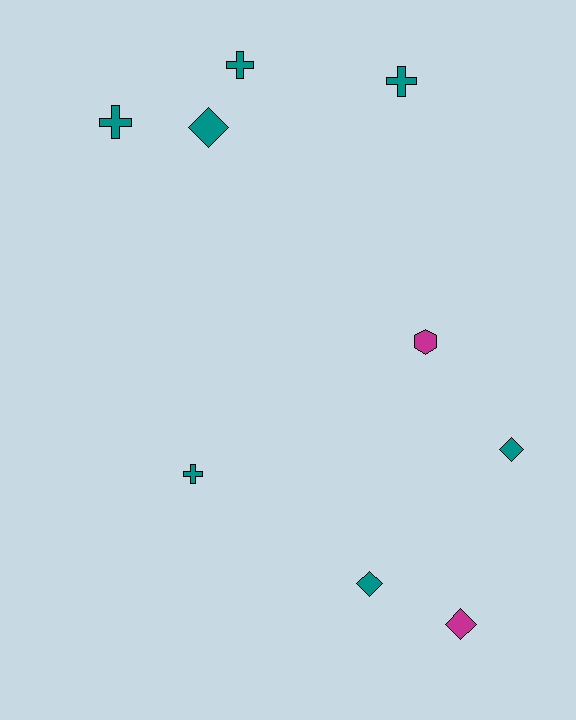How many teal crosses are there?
There are 4 teal crosses.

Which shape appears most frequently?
Cross, with 4 objects.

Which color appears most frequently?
Teal, with 7 objects.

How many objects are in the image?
There are 9 objects.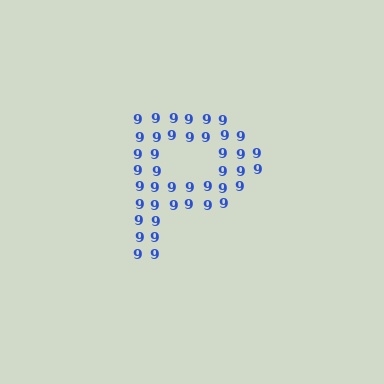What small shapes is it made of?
It is made of small digit 9's.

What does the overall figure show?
The overall figure shows the letter P.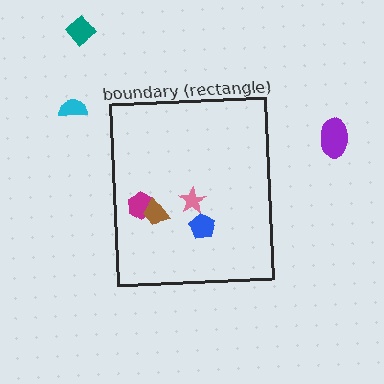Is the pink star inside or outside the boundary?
Inside.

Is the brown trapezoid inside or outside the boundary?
Inside.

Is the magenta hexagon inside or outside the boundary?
Inside.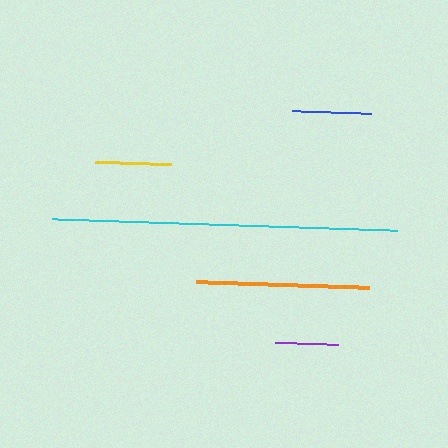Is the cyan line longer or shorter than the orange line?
The cyan line is longer than the orange line.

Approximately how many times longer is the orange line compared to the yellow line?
The orange line is approximately 2.3 times the length of the yellow line.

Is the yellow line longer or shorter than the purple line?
The yellow line is longer than the purple line.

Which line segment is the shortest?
The purple line is the shortest at approximately 63 pixels.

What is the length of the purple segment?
The purple segment is approximately 63 pixels long.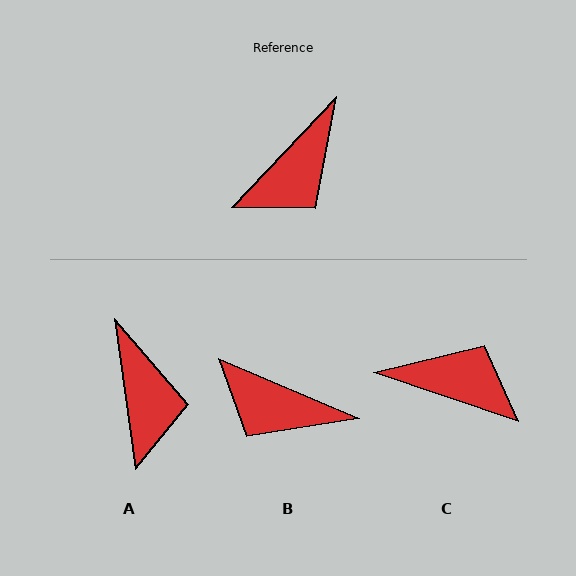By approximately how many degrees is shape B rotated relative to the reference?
Approximately 70 degrees clockwise.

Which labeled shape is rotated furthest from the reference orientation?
C, about 115 degrees away.